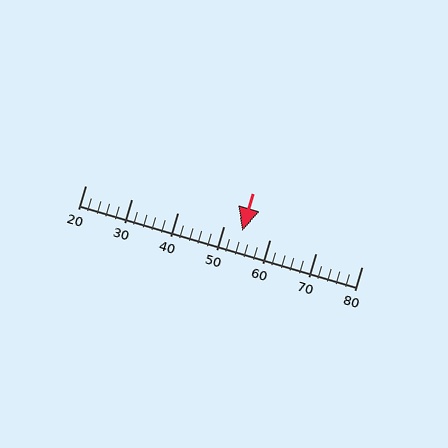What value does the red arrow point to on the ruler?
The red arrow points to approximately 54.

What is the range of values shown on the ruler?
The ruler shows values from 20 to 80.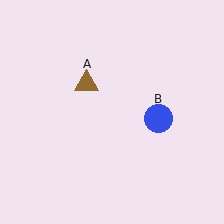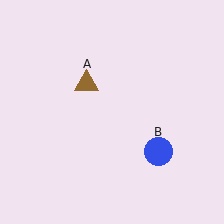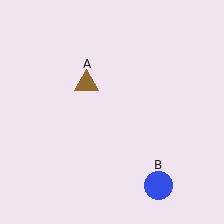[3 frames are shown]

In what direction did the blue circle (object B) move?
The blue circle (object B) moved down.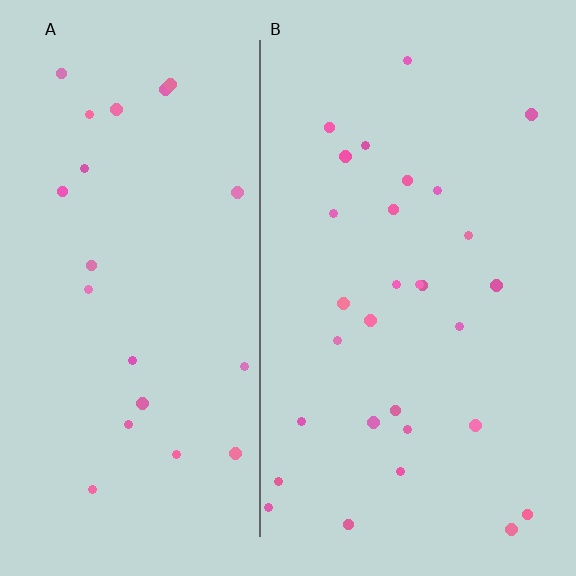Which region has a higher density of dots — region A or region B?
B (the right).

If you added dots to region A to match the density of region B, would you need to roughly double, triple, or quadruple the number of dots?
Approximately double.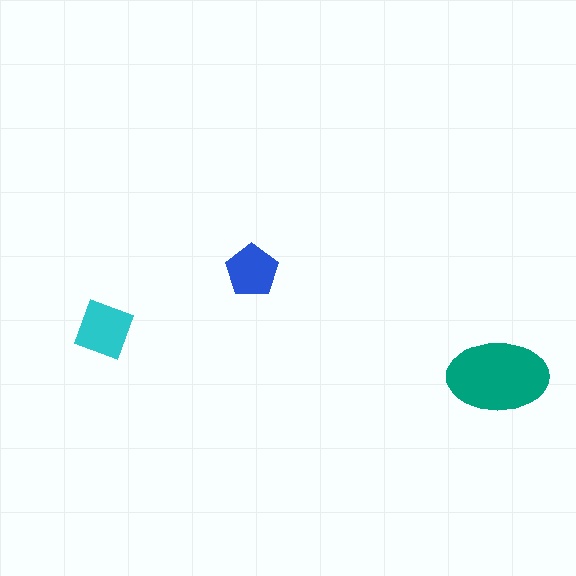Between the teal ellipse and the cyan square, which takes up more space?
The teal ellipse.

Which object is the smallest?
The blue pentagon.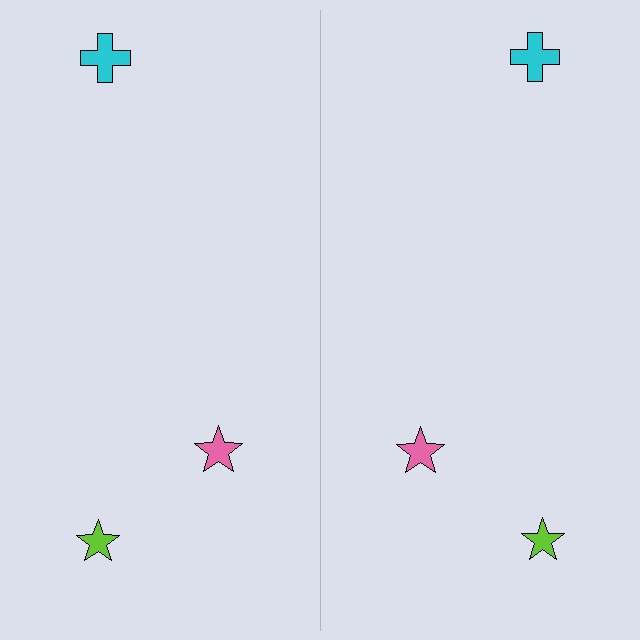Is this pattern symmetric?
Yes, this pattern has bilateral (reflection) symmetry.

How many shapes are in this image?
There are 6 shapes in this image.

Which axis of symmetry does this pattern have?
The pattern has a vertical axis of symmetry running through the center of the image.